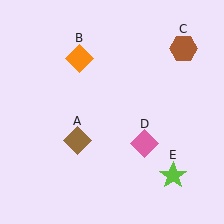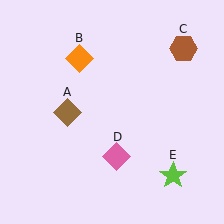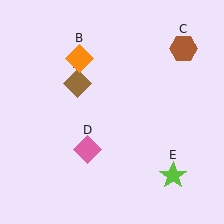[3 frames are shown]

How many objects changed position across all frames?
2 objects changed position: brown diamond (object A), pink diamond (object D).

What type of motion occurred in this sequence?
The brown diamond (object A), pink diamond (object D) rotated clockwise around the center of the scene.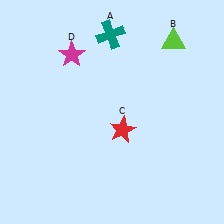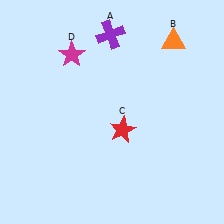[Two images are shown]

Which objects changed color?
A changed from teal to purple. B changed from lime to orange.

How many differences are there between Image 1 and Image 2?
There are 2 differences between the two images.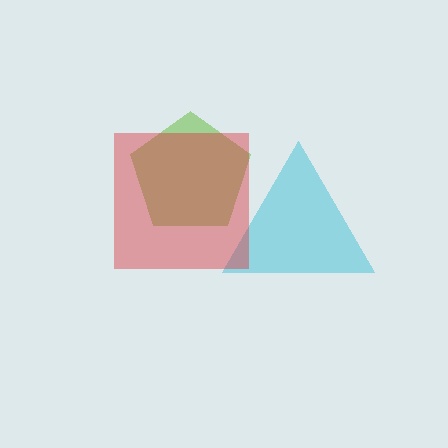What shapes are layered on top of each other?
The layered shapes are: a cyan triangle, a lime pentagon, a red square.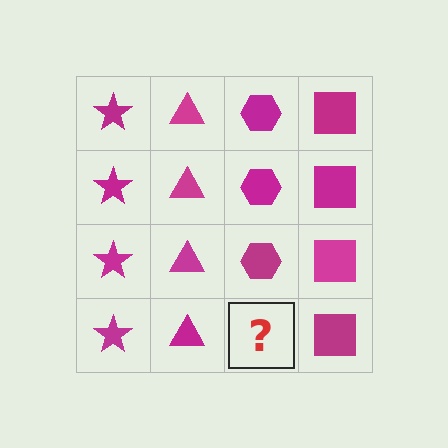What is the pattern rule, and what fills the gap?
The rule is that each column has a consistent shape. The gap should be filled with a magenta hexagon.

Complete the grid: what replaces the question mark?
The question mark should be replaced with a magenta hexagon.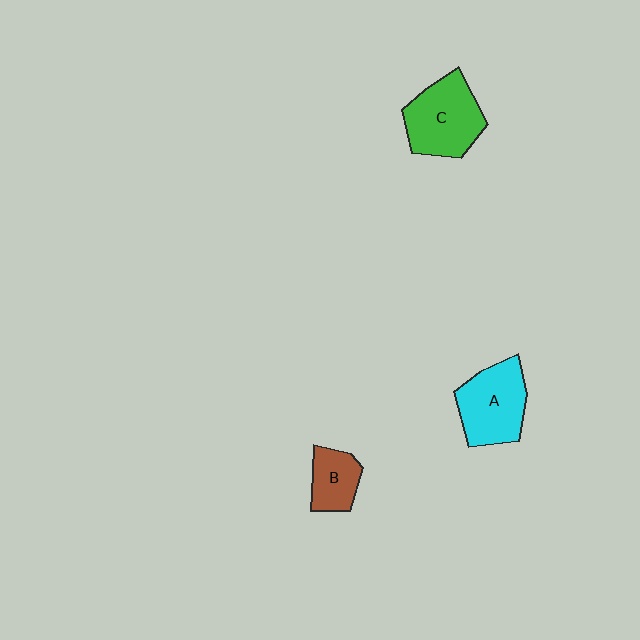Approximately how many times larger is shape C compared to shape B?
Approximately 1.8 times.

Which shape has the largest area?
Shape C (green).